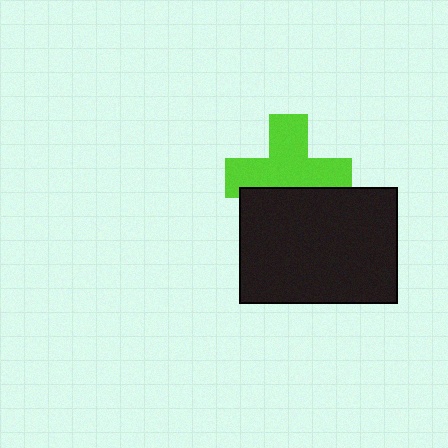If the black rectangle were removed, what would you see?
You would see the complete lime cross.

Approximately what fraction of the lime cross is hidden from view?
Roughly 33% of the lime cross is hidden behind the black rectangle.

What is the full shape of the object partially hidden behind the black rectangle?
The partially hidden object is a lime cross.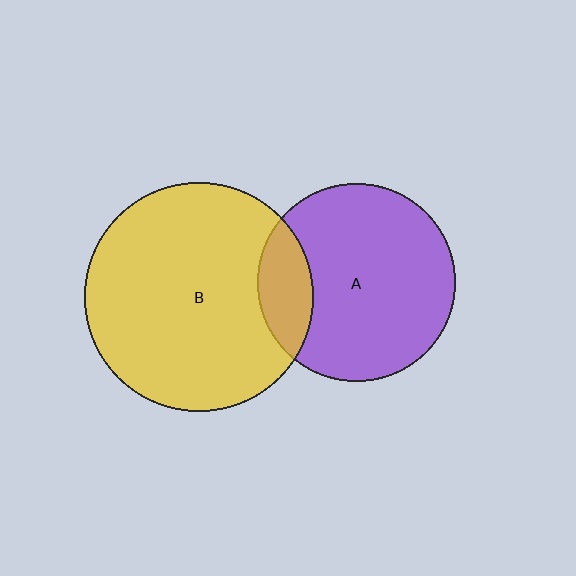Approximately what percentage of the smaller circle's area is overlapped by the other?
Approximately 20%.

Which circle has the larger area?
Circle B (yellow).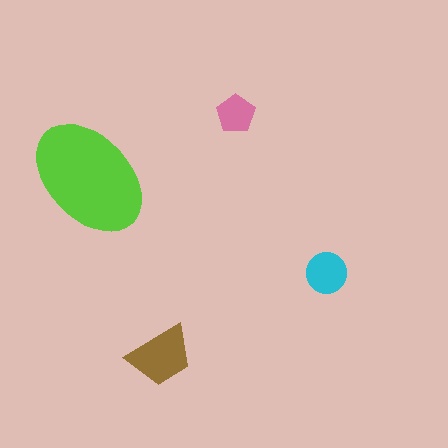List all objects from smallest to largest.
The pink pentagon, the cyan circle, the brown trapezoid, the lime ellipse.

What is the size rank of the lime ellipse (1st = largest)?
1st.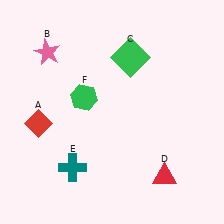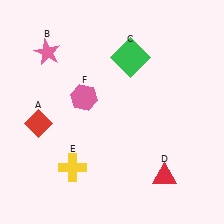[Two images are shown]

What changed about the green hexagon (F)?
In Image 1, F is green. In Image 2, it changed to pink.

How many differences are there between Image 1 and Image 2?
There are 2 differences between the two images.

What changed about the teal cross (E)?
In Image 1, E is teal. In Image 2, it changed to yellow.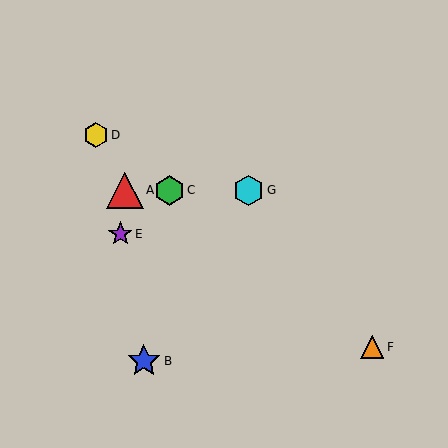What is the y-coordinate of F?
Object F is at y≈347.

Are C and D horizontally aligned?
No, C is at y≈190 and D is at y≈135.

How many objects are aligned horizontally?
3 objects (A, C, G) are aligned horizontally.